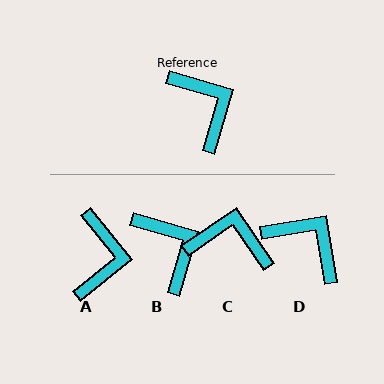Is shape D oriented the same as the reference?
No, it is off by about 25 degrees.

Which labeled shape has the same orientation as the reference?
B.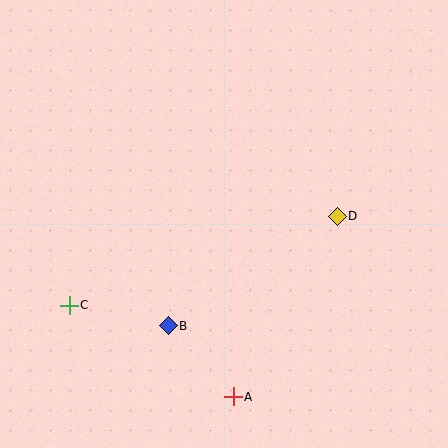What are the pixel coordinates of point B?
Point B is at (168, 326).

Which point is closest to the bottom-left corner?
Point C is closest to the bottom-left corner.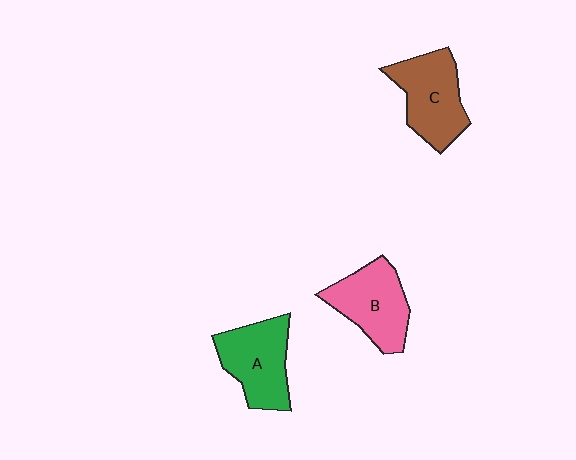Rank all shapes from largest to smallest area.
From largest to smallest: C (brown), A (green), B (pink).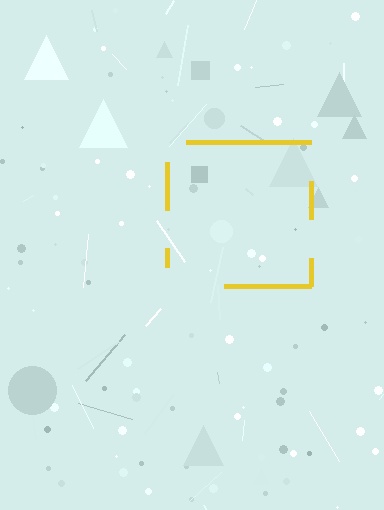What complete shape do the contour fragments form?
The contour fragments form a square.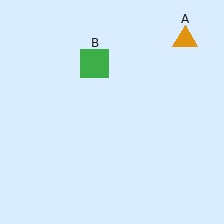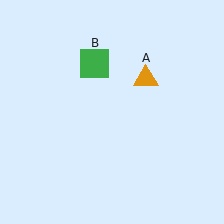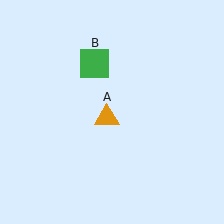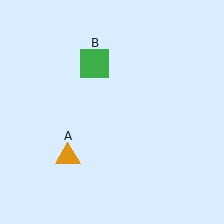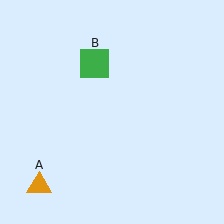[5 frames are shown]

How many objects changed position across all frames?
1 object changed position: orange triangle (object A).